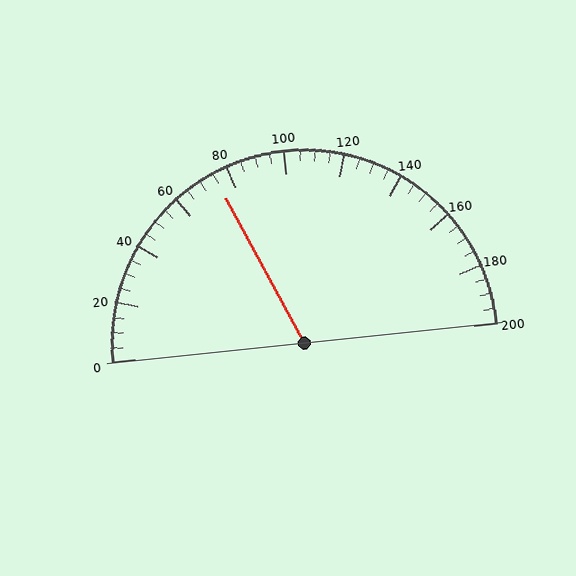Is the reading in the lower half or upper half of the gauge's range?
The reading is in the lower half of the range (0 to 200).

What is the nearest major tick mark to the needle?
The nearest major tick mark is 80.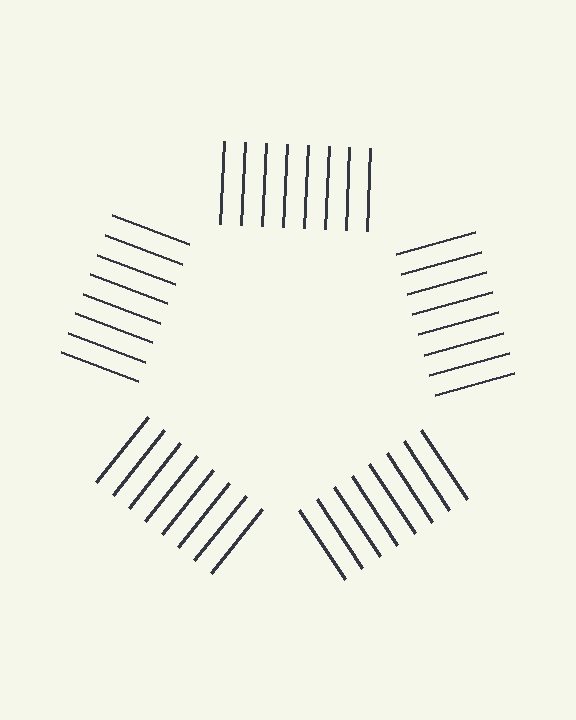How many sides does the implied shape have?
5 sides — the line-ends trace a pentagon.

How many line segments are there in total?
40 — 8 along each of the 5 edges.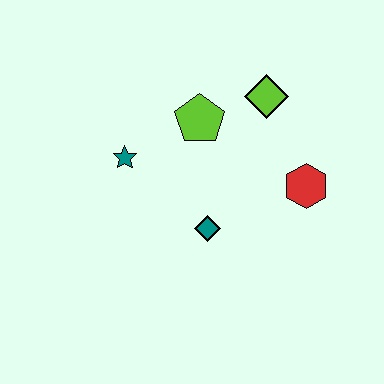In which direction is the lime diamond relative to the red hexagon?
The lime diamond is above the red hexagon.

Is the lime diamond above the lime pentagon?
Yes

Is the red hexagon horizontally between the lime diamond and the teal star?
No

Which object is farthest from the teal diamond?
The lime diamond is farthest from the teal diamond.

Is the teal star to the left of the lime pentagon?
Yes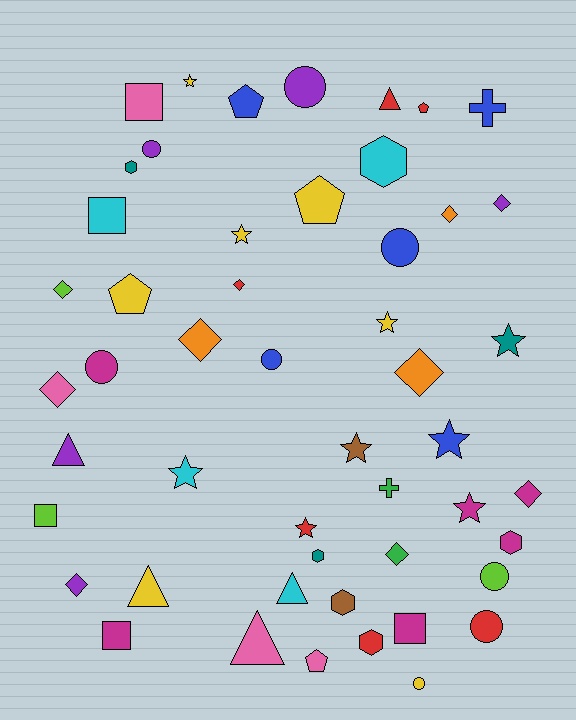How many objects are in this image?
There are 50 objects.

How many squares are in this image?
There are 5 squares.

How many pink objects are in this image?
There are 4 pink objects.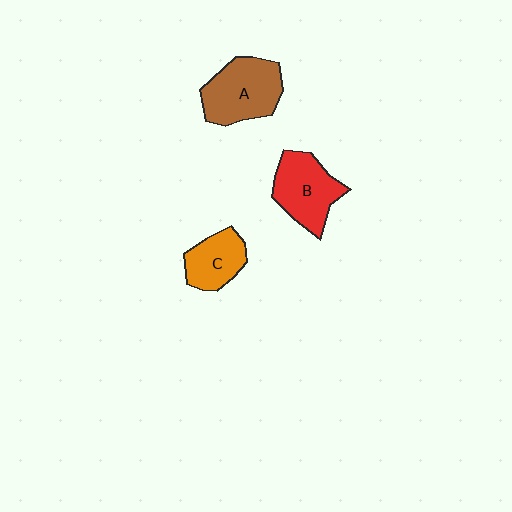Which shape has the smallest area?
Shape C (orange).